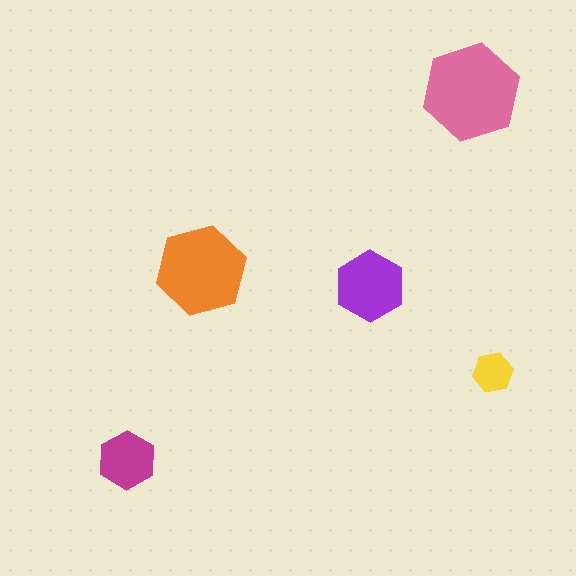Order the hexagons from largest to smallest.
the pink one, the orange one, the purple one, the magenta one, the yellow one.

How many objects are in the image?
There are 5 objects in the image.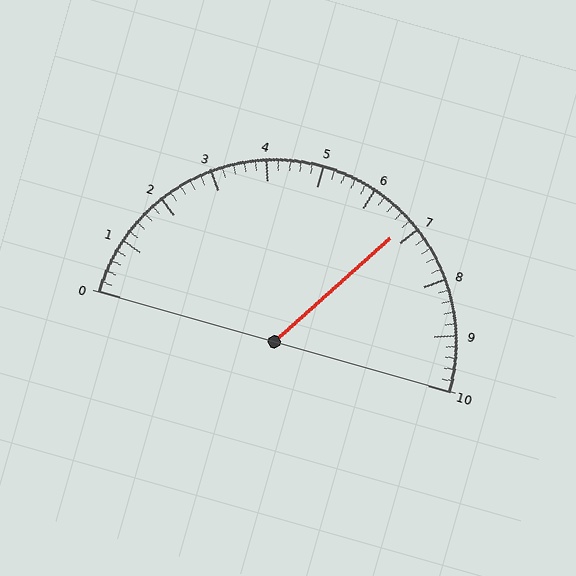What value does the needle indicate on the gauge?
The needle indicates approximately 6.8.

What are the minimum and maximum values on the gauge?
The gauge ranges from 0 to 10.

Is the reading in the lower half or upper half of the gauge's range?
The reading is in the upper half of the range (0 to 10).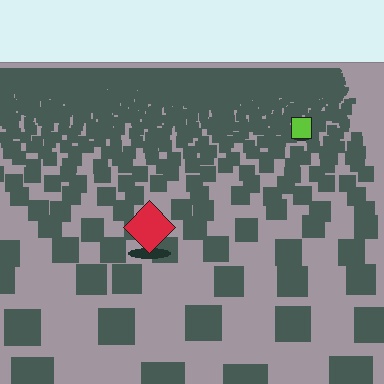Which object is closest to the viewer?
The red diamond is closest. The texture marks near it are larger and more spread out.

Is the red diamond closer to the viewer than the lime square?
Yes. The red diamond is closer — you can tell from the texture gradient: the ground texture is coarser near it.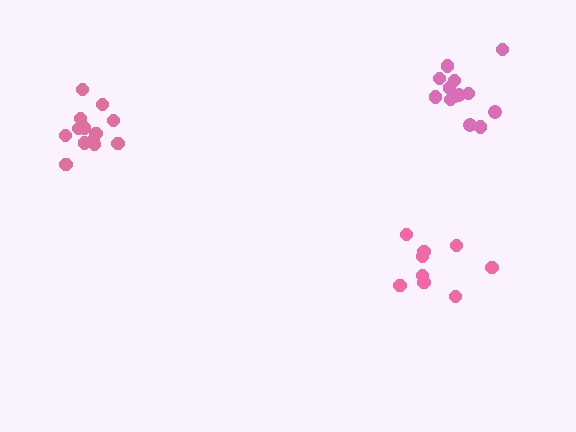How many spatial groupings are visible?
There are 3 spatial groupings.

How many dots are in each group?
Group 1: 9 dots, Group 2: 13 dots, Group 3: 13 dots (35 total).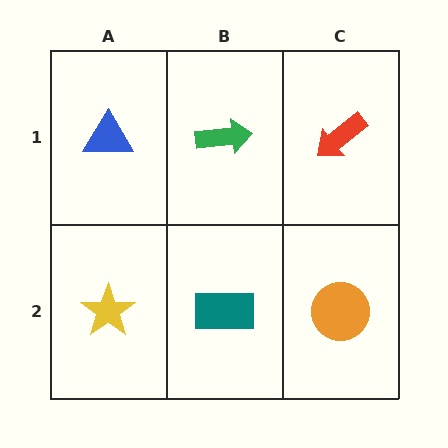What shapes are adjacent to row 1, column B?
A teal rectangle (row 2, column B), a blue triangle (row 1, column A), a red arrow (row 1, column C).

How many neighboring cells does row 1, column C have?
2.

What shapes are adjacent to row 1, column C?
An orange circle (row 2, column C), a green arrow (row 1, column B).